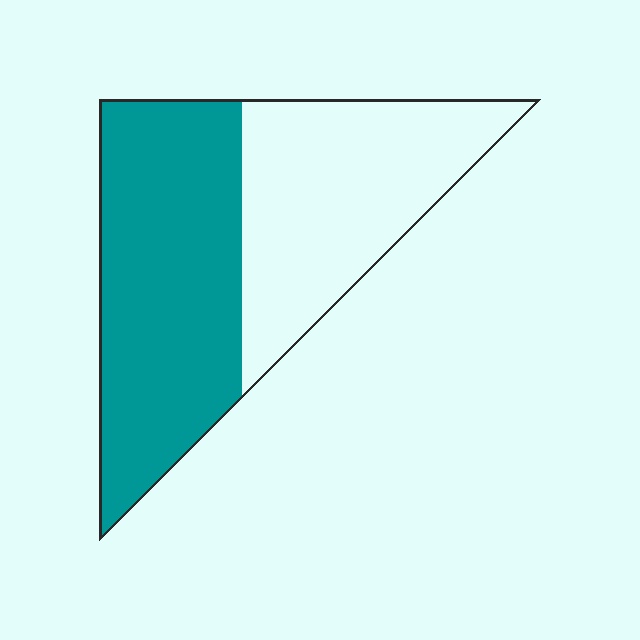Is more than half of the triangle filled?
Yes.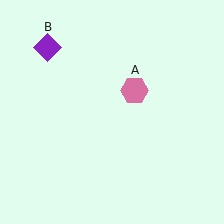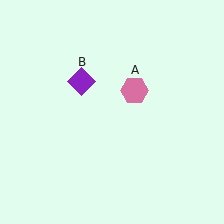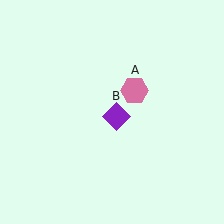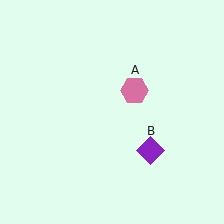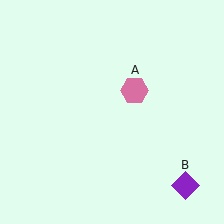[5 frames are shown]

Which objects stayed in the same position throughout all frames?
Pink hexagon (object A) remained stationary.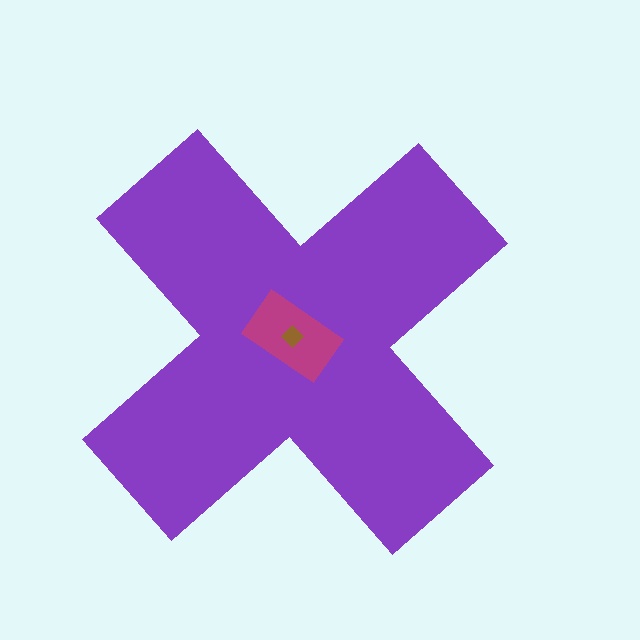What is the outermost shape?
The purple cross.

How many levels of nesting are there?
3.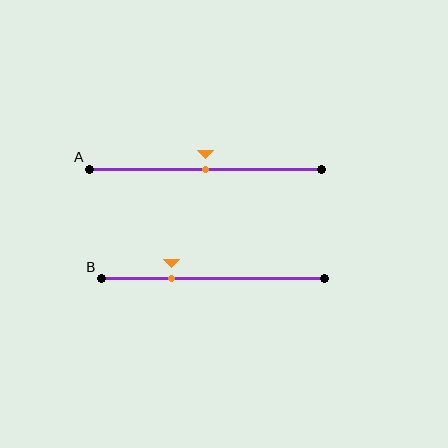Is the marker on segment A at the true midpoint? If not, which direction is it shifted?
Yes, the marker on segment A is at the true midpoint.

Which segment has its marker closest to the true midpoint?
Segment A has its marker closest to the true midpoint.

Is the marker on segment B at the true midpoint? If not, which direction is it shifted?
No, the marker on segment B is shifted to the left by about 18% of the segment length.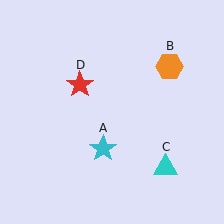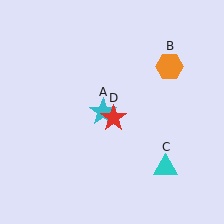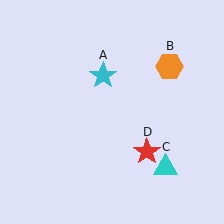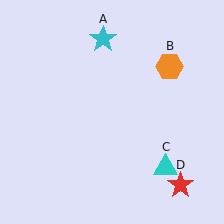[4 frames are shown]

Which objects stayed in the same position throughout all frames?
Orange hexagon (object B) and cyan triangle (object C) remained stationary.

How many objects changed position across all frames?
2 objects changed position: cyan star (object A), red star (object D).